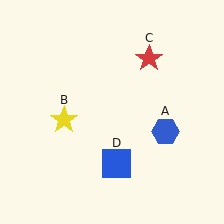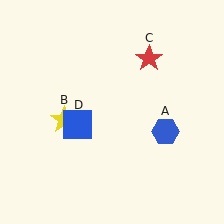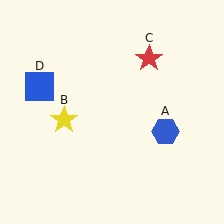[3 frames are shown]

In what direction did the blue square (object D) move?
The blue square (object D) moved up and to the left.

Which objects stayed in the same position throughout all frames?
Blue hexagon (object A) and yellow star (object B) and red star (object C) remained stationary.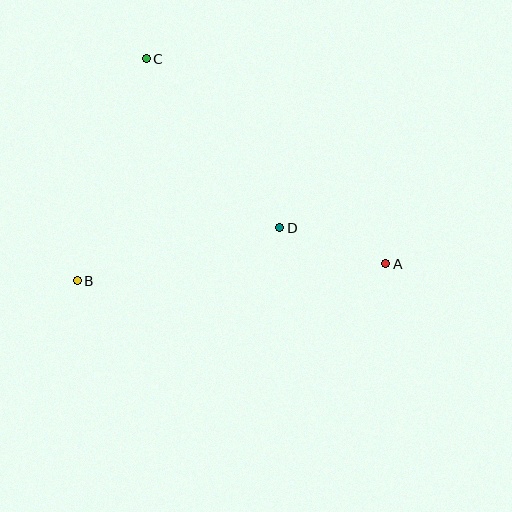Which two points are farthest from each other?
Points A and C are farthest from each other.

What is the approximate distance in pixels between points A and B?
The distance between A and B is approximately 309 pixels.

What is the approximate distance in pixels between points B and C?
The distance between B and C is approximately 233 pixels.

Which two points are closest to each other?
Points A and D are closest to each other.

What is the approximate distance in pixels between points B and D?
The distance between B and D is approximately 209 pixels.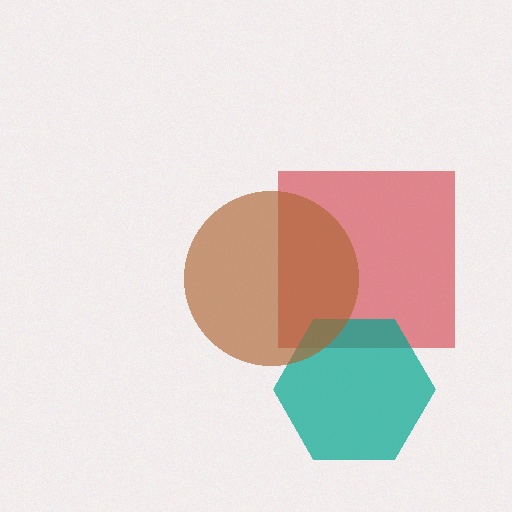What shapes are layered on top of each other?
The layered shapes are: a red square, a teal hexagon, a brown circle.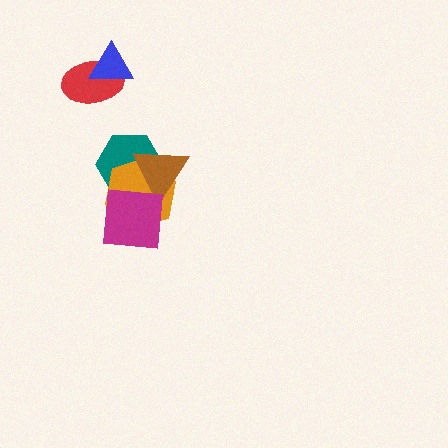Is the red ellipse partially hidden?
Yes, it is partially covered by another shape.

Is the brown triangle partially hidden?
Yes, it is partially covered by another shape.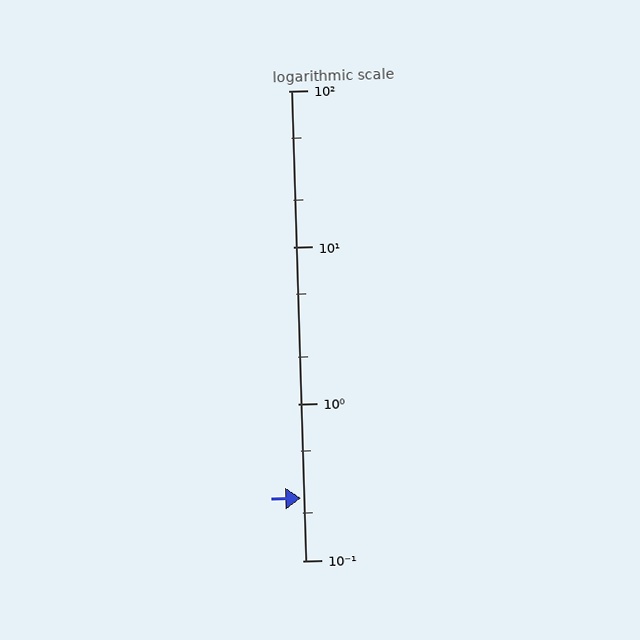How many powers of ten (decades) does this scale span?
The scale spans 3 decades, from 0.1 to 100.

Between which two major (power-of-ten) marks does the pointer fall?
The pointer is between 0.1 and 1.